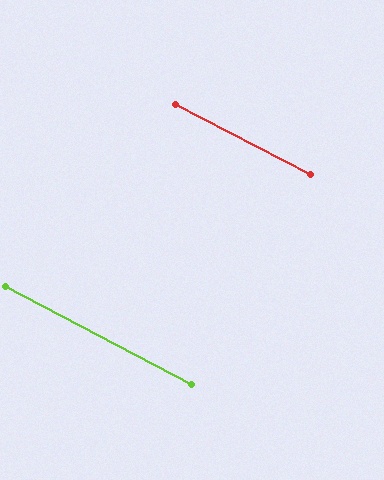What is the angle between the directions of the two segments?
Approximately 0 degrees.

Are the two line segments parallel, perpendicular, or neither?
Parallel — their directions differ by only 0.3°.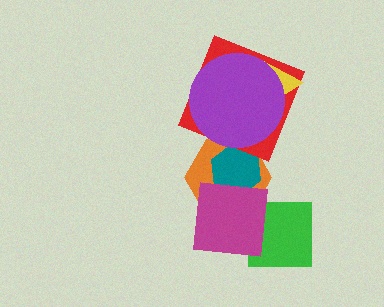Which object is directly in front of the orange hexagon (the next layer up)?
The teal hexagon is directly in front of the orange hexagon.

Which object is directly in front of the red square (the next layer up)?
The yellow triangle is directly in front of the red square.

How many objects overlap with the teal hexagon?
2 objects overlap with the teal hexagon.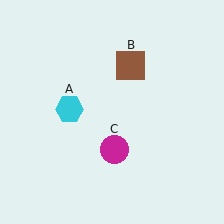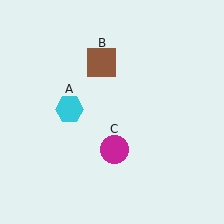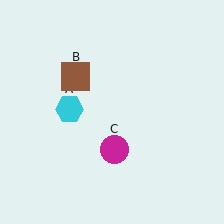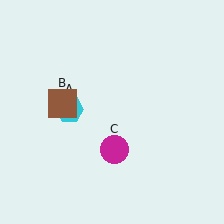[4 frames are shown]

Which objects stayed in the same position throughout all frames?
Cyan hexagon (object A) and magenta circle (object C) remained stationary.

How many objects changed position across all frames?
1 object changed position: brown square (object B).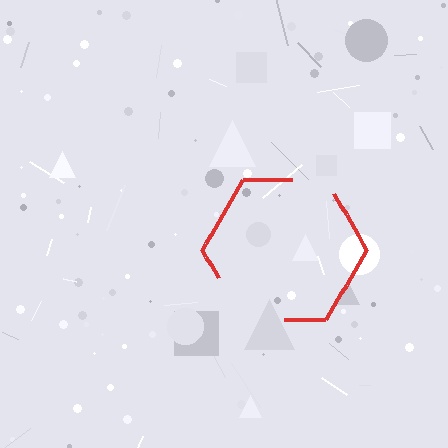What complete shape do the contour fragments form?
The contour fragments form a hexagon.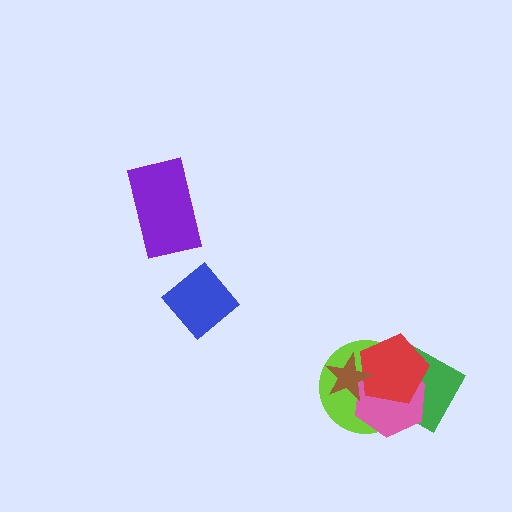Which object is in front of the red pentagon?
The brown star is in front of the red pentagon.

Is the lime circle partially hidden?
Yes, it is partially covered by another shape.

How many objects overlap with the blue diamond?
0 objects overlap with the blue diamond.